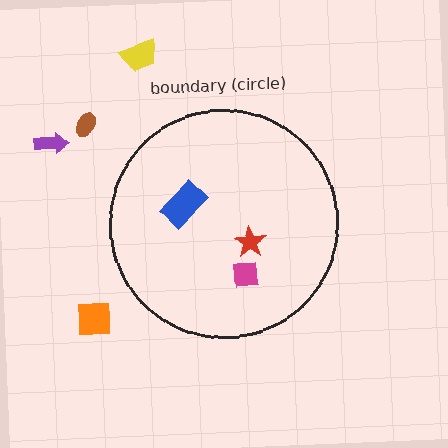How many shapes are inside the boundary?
3 inside, 4 outside.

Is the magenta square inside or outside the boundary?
Inside.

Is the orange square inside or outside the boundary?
Outside.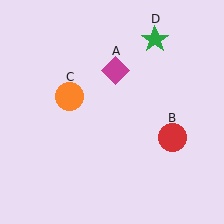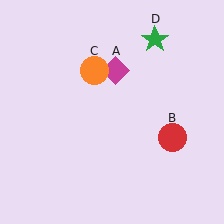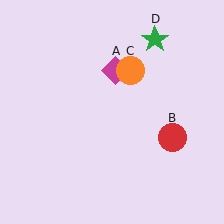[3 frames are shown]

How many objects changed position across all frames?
1 object changed position: orange circle (object C).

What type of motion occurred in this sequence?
The orange circle (object C) rotated clockwise around the center of the scene.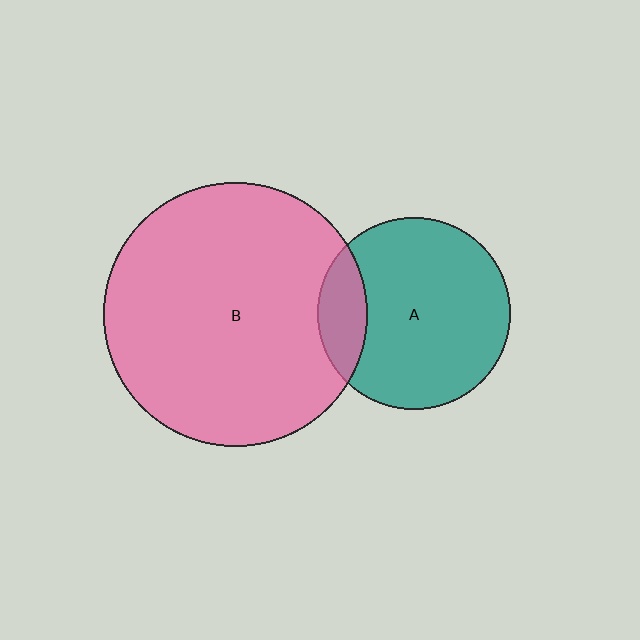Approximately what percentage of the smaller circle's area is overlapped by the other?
Approximately 15%.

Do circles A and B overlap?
Yes.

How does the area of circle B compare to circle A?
Approximately 1.9 times.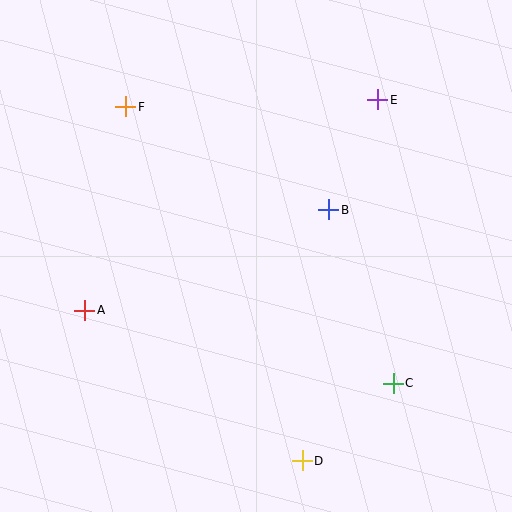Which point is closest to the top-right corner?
Point E is closest to the top-right corner.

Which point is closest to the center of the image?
Point B at (329, 210) is closest to the center.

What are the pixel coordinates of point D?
Point D is at (302, 461).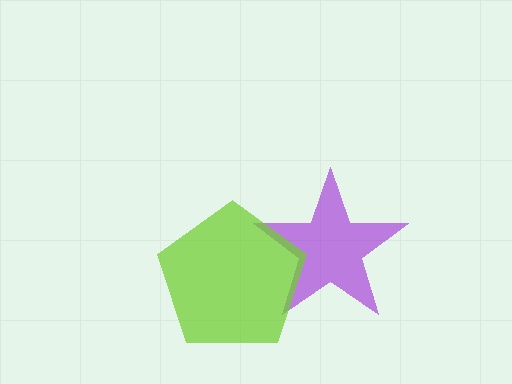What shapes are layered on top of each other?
The layered shapes are: a purple star, a lime pentagon.